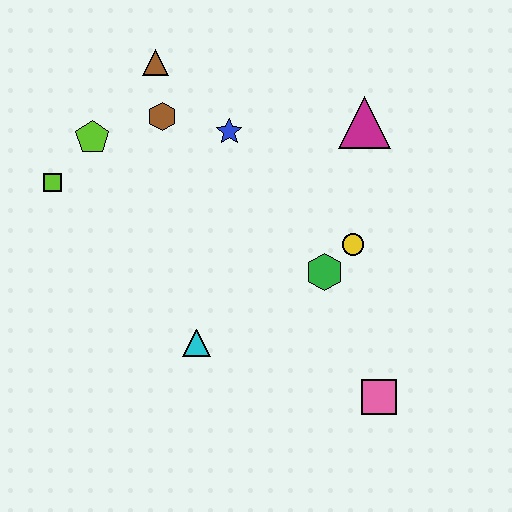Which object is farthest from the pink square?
The brown triangle is farthest from the pink square.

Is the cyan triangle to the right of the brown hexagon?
Yes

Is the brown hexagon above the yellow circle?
Yes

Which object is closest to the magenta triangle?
The yellow circle is closest to the magenta triangle.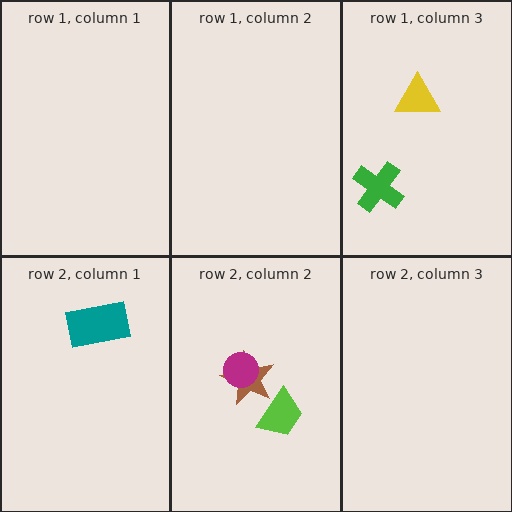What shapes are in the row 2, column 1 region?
The teal rectangle.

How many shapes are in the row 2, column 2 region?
3.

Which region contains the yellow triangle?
The row 1, column 3 region.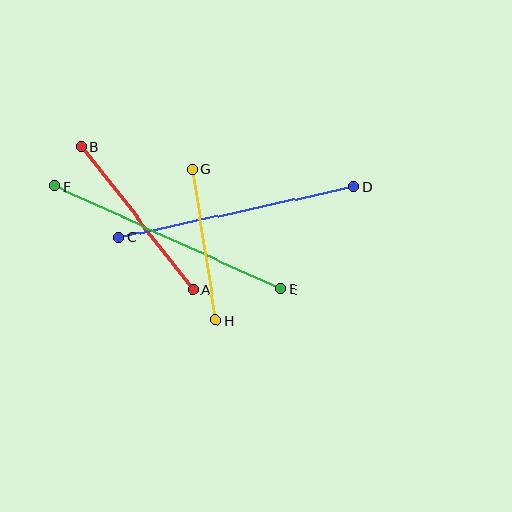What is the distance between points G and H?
The distance is approximately 153 pixels.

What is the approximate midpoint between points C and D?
The midpoint is at approximately (236, 212) pixels.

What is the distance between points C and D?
The distance is approximately 240 pixels.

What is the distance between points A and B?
The distance is approximately 182 pixels.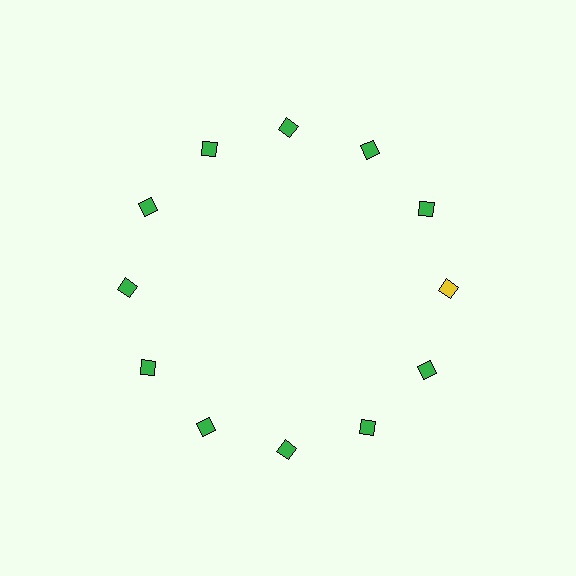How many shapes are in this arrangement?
There are 12 shapes arranged in a ring pattern.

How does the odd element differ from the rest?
It has a different color: yellow instead of green.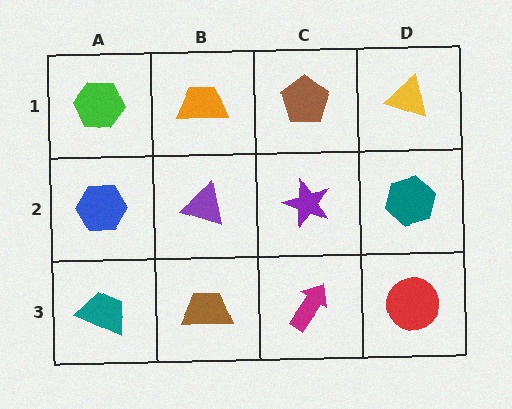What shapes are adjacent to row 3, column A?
A blue hexagon (row 2, column A), a brown trapezoid (row 3, column B).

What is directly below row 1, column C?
A purple star.